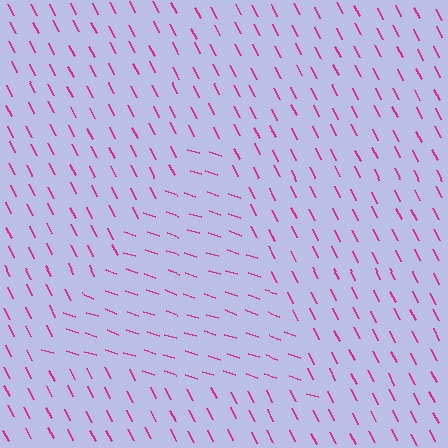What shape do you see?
I see a triangle.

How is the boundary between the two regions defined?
The boundary is defined purely by a change in line orientation (approximately 45 degrees difference). All lines are the same color and thickness.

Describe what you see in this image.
The image is filled with small magenta line segments. A triangle region in the image has lines oriented differently from the surrounding lines, creating a visible texture boundary.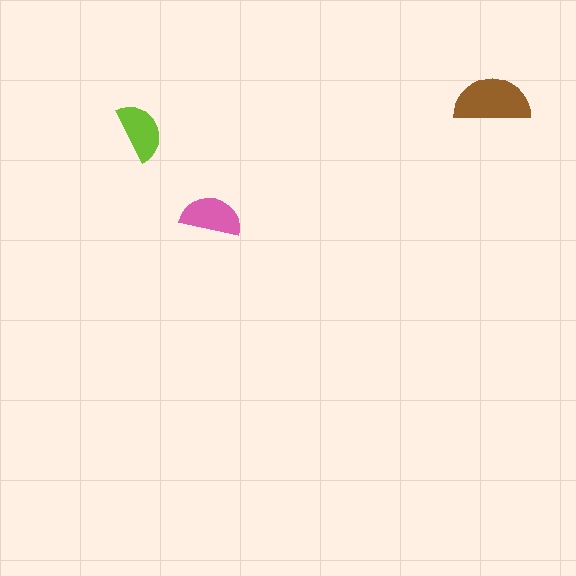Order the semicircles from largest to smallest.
the brown one, the pink one, the lime one.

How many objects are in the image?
There are 3 objects in the image.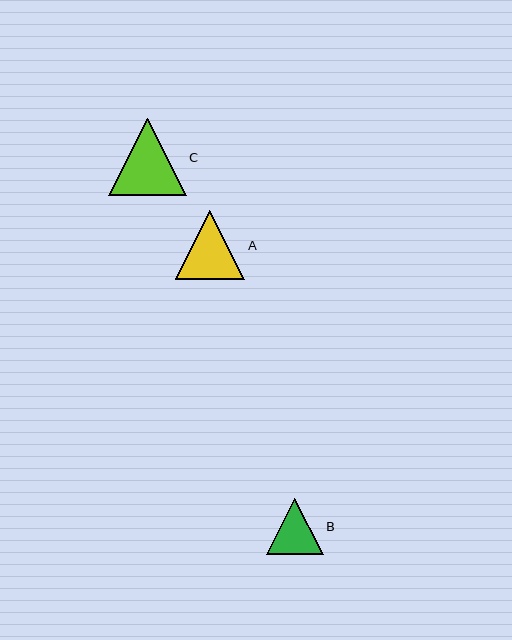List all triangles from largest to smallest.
From largest to smallest: C, A, B.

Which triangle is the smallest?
Triangle B is the smallest with a size of approximately 56 pixels.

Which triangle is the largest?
Triangle C is the largest with a size of approximately 77 pixels.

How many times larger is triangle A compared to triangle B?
Triangle A is approximately 1.2 times the size of triangle B.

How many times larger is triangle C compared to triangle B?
Triangle C is approximately 1.4 times the size of triangle B.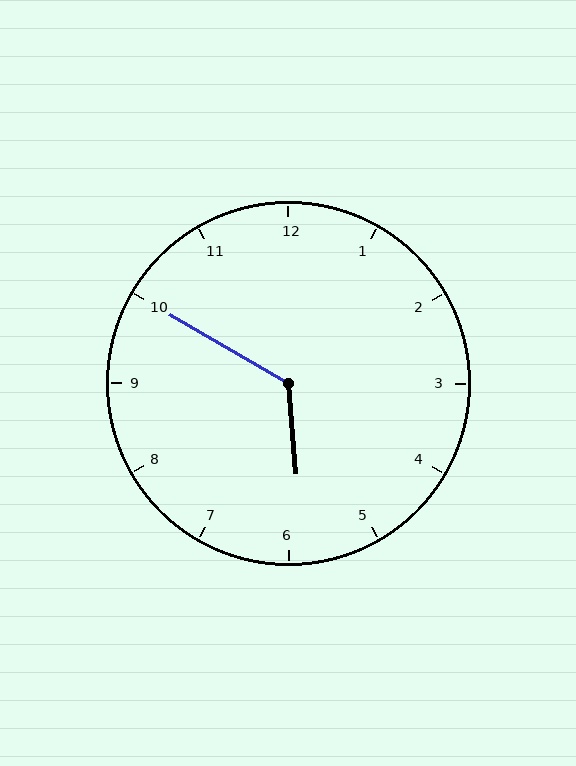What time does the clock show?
5:50.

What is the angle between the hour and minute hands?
Approximately 125 degrees.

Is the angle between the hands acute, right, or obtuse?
It is obtuse.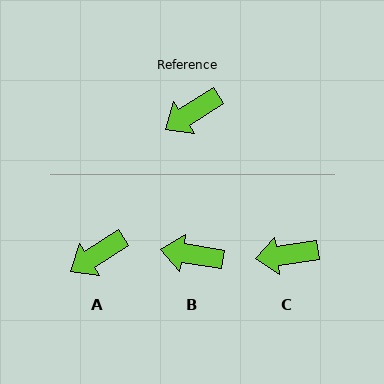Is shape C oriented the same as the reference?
No, it is off by about 25 degrees.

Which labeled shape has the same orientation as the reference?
A.